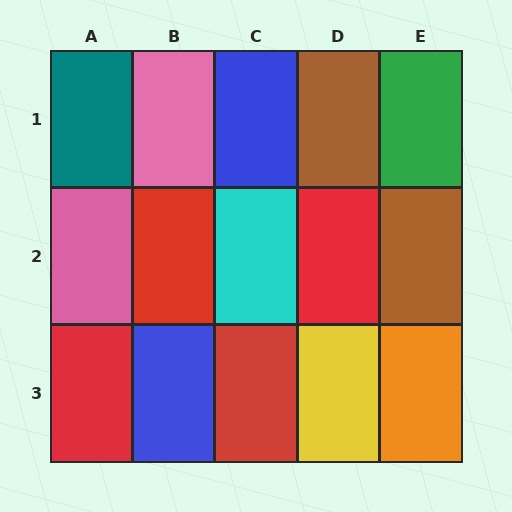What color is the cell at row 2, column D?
Red.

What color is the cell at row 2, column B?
Red.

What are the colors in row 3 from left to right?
Red, blue, red, yellow, orange.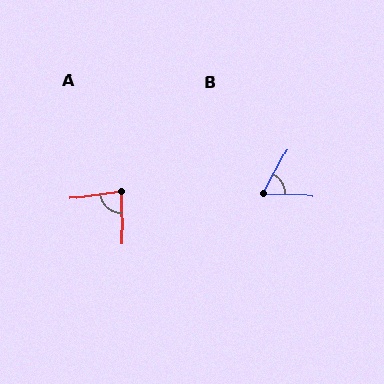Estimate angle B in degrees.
Approximately 63 degrees.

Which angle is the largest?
A, at approximately 83 degrees.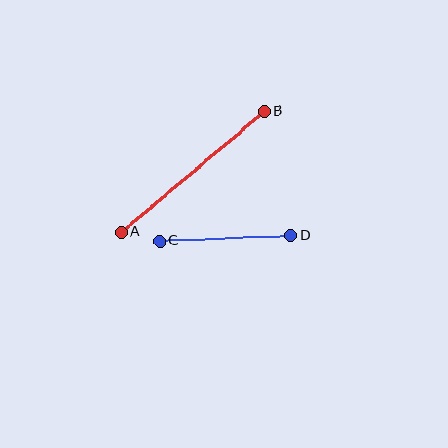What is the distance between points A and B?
The distance is approximately 187 pixels.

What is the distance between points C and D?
The distance is approximately 131 pixels.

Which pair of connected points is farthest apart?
Points A and B are farthest apart.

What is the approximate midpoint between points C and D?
The midpoint is at approximately (225, 238) pixels.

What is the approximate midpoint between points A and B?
The midpoint is at approximately (193, 172) pixels.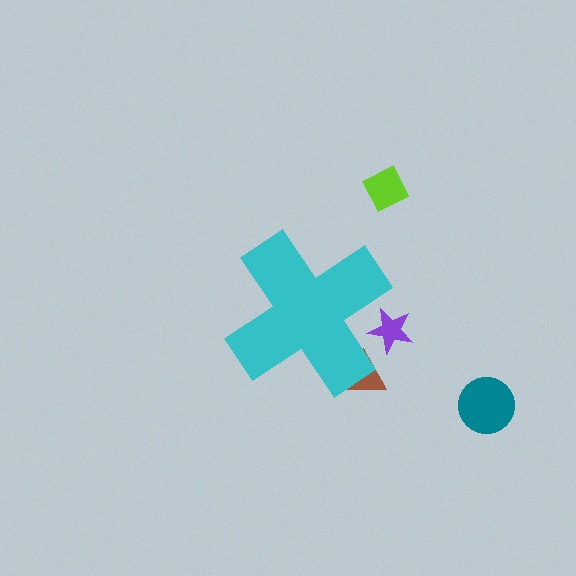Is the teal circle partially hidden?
No, the teal circle is fully visible.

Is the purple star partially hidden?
Yes, the purple star is partially hidden behind the cyan cross.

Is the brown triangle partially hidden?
Yes, the brown triangle is partially hidden behind the cyan cross.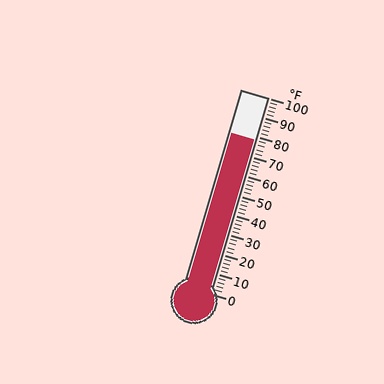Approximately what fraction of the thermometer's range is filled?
The thermometer is filled to approximately 80% of its range.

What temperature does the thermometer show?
The thermometer shows approximately 78°F.